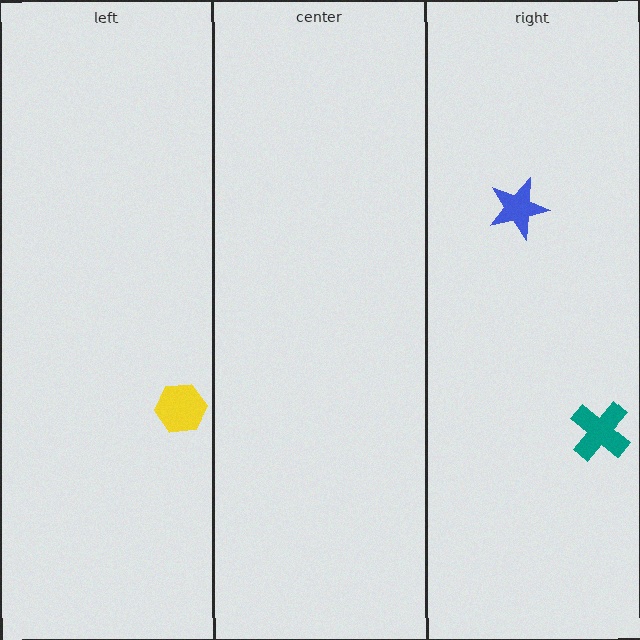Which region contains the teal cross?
The right region.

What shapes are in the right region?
The blue star, the teal cross.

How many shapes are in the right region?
2.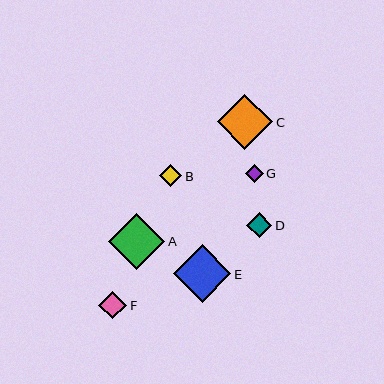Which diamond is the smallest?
Diamond G is the smallest with a size of approximately 18 pixels.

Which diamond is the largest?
Diamond E is the largest with a size of approximately 58 pixels.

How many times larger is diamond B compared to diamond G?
Diamond B is approximately 1.2 times the size of diamond G.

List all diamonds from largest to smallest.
From largest to smallest: E, A, C, F, D, B, G.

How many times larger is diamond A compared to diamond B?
Diamond A is approximately 2.5 times the size of diamond B.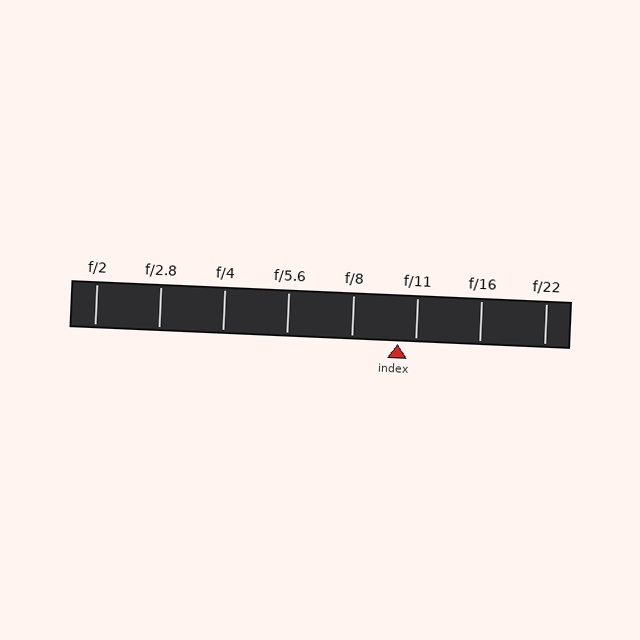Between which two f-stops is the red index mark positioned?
The index mark is between f/8 and f/11.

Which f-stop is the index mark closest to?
The index mark is closest to f/11.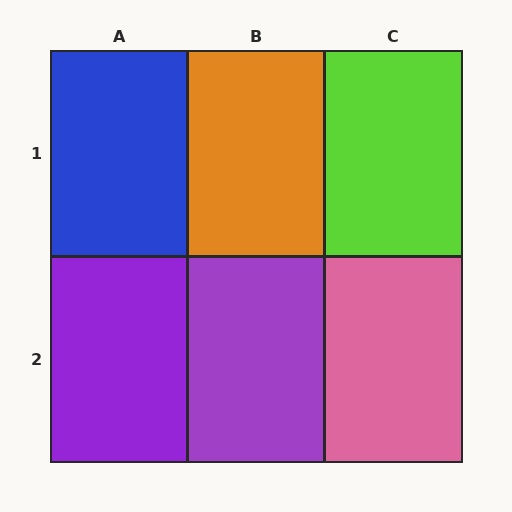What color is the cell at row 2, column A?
Purple.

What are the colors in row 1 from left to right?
Blue, orange, lime.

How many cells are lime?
1 cell is lime.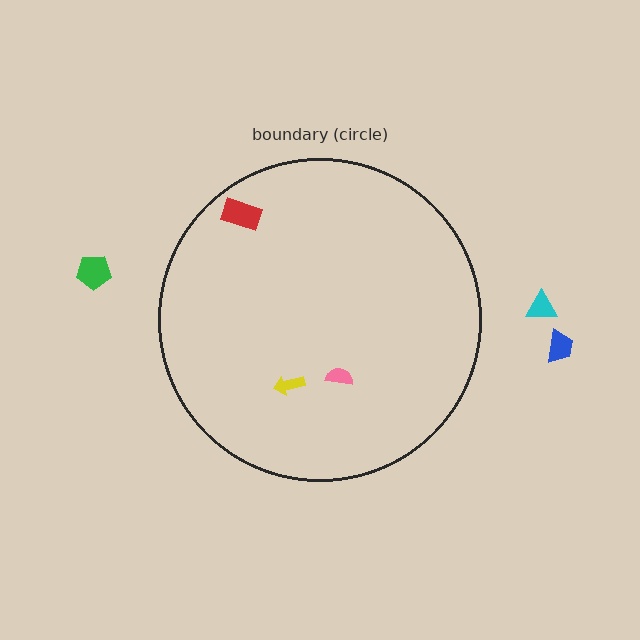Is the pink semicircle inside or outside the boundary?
Inside.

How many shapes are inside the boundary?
3 inside, 3 outside.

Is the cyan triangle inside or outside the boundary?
Outside.